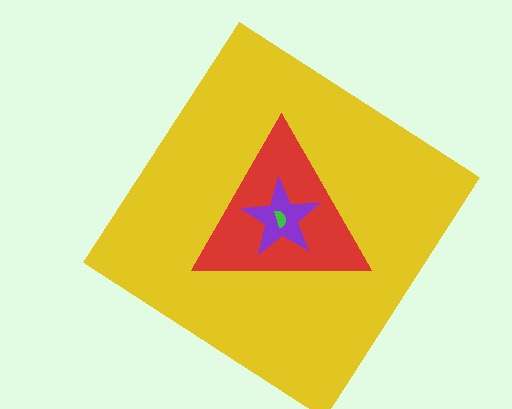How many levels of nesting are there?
4.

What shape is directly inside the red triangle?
The purple star.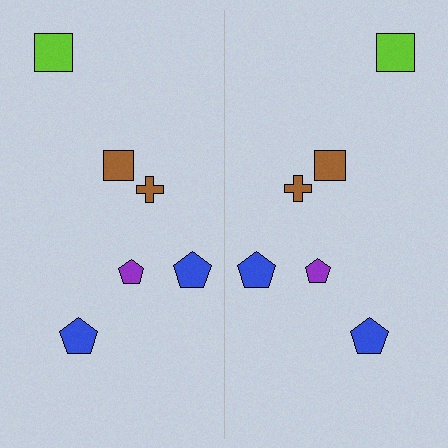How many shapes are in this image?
There are 12 shapes in this image.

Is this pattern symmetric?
Yes, this pattern has bilateral (reflection) symmetry.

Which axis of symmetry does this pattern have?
The pattern has a vertical axis of symmetry running through the center of the image.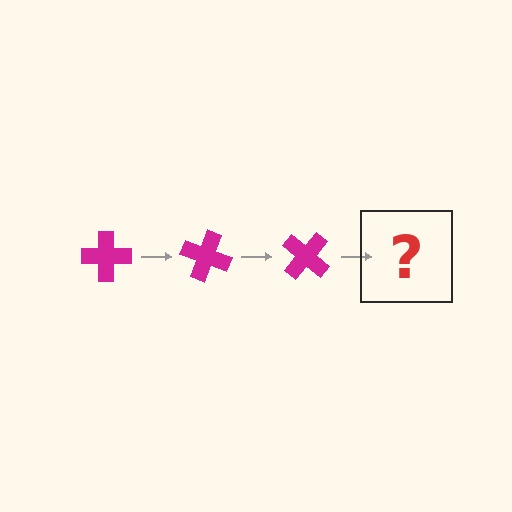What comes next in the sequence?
The next element should be a magenta cross rotated 60 degrees.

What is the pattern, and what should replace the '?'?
The pattern is that the cross rotates 20 degrees each step. The '?' should be a magenta cross rotated 60 degrees.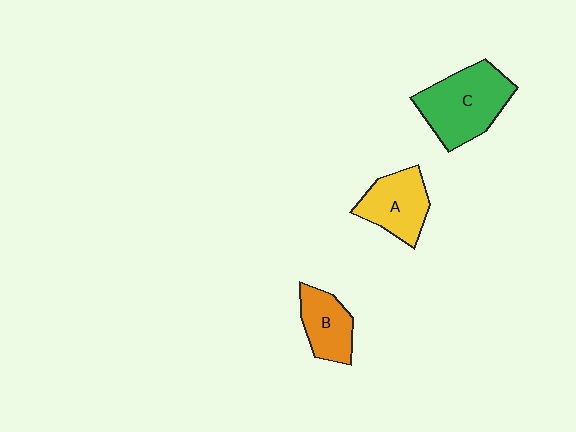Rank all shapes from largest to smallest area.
From largest to smallest: C (green), A (yellow), B (orange).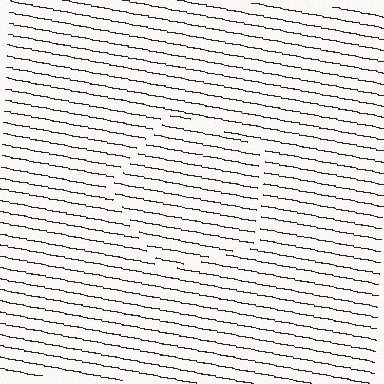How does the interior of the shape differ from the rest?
The interior of the shape contains the same grating, shifted by half a period — the contour is defined by the phase discontinuity where line-ends from the inner and outer gratings abut.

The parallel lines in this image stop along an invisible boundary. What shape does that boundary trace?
An illusory pentagon. The interior of the shape contains the same grating, shifted by half a period — the contour is defined by the phase discontinuity where line-ends from the inner and outer gratings abut.